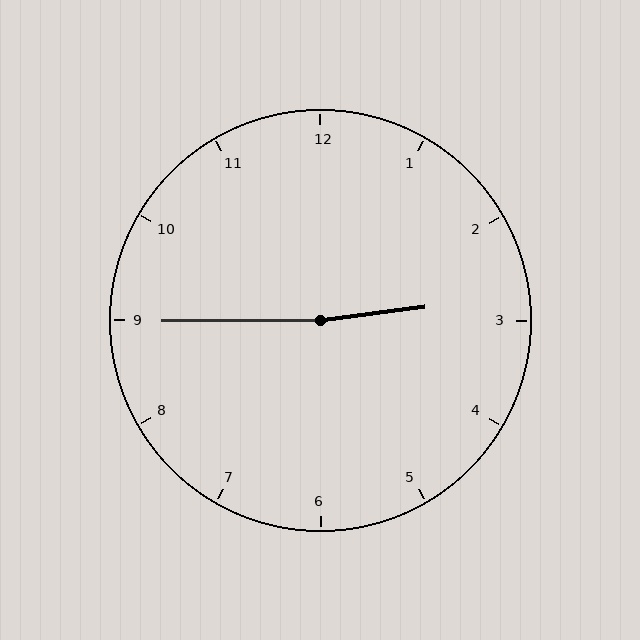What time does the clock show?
2:45.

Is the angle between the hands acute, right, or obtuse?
It is obtuse.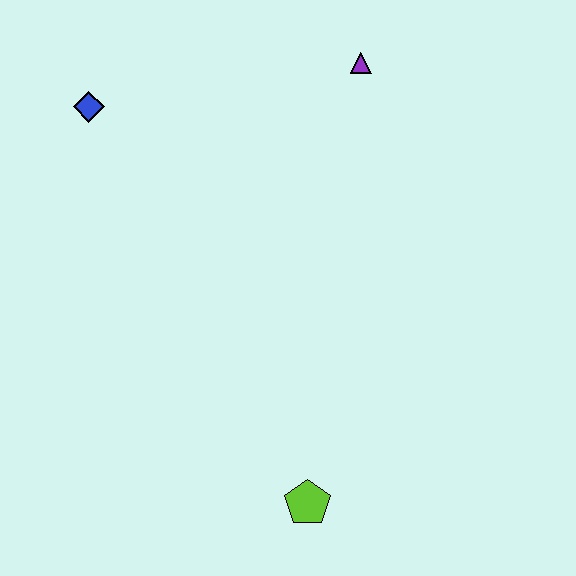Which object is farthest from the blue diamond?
The lime pentagon is farthest from the blue diamond.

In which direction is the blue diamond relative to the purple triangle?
The blue diamond is to the left of the purple triangle.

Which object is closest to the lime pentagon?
The purple triangle is closest to the lime pentagon.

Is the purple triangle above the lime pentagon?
Yes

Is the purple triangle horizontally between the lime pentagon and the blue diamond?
No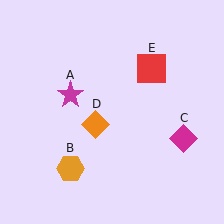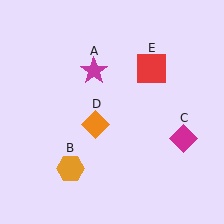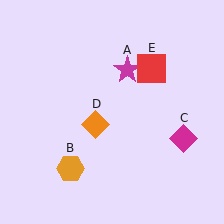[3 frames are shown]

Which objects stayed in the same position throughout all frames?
Orange hexagon (object B) and magenta diamond (object C) and orange diamond (object D) and red square (object E) remained stationary.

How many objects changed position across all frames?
1 object changed position: magenta star (object A).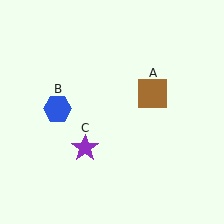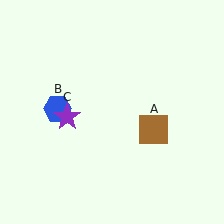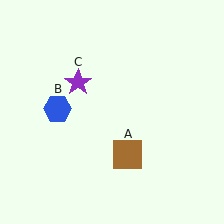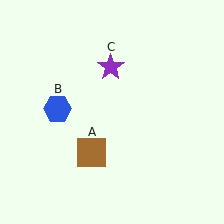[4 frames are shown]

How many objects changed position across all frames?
2 objects changed position: brown square (object A), purple star (object C).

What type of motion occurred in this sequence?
The brown square (object A), purple star (object C) rotated clockwise around the center of the scene.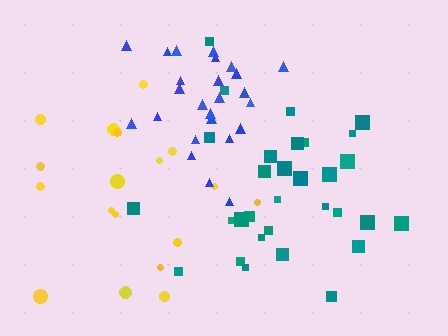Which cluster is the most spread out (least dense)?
Yellow.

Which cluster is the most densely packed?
Blue.